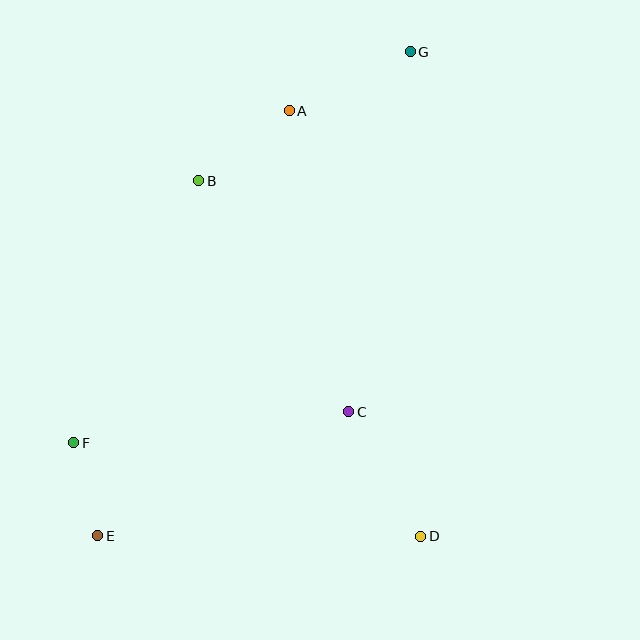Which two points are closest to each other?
Points E and F are closest to each other.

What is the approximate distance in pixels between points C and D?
The distance between C and D is approximately 144 pixels.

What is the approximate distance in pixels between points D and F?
The distance between D and F is approximately 360 pixels.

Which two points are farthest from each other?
Points E and G are farthest from each other.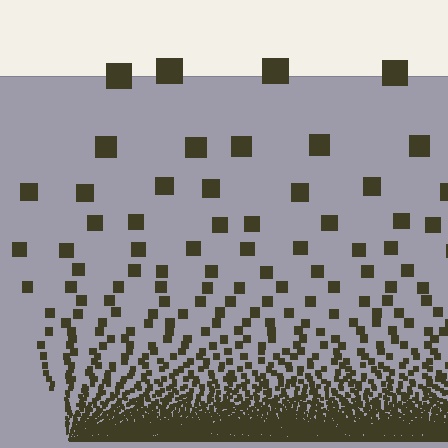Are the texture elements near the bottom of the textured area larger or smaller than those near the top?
Smaller. The gradient is inverted — elements near the bottom are smaller and denser.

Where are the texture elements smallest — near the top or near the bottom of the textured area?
Near the bottom.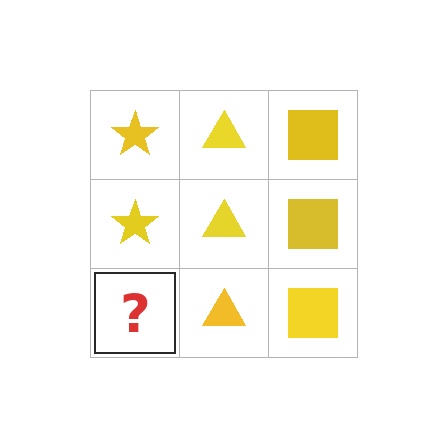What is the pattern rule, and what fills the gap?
The rule is that each column has a consistent shape. The gap should be filled with a yellow star.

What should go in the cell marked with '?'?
The missing cell should contain a yellow star.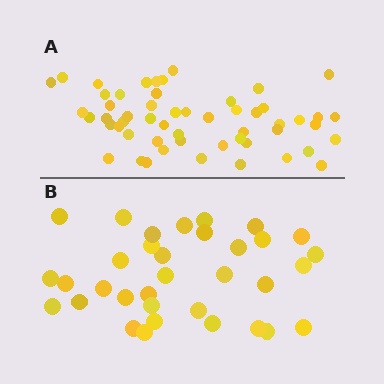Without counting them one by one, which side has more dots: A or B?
Region A (the top region) has more dots.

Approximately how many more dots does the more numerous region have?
Region A has approximately 20 more dots than region B.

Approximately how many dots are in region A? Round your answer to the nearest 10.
About 50 dots. (The exact count is 54, which rounds to 50.)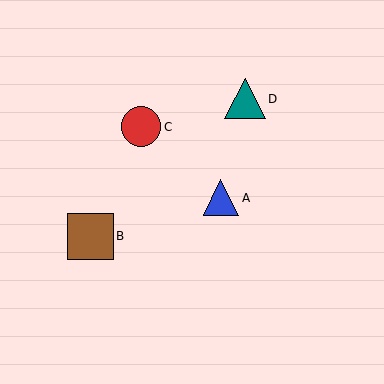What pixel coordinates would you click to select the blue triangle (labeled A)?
Click at (221, 198) to select the blue triangle A.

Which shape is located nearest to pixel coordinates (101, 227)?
The brown square (labeled B) at (90, 236) is nearest to that location.